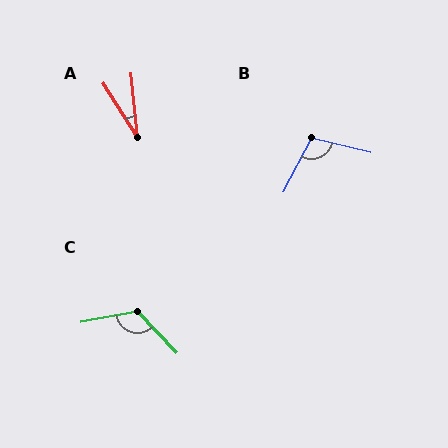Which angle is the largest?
C, at approximately 124 degrees.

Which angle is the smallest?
A, at approximately 26 degrees.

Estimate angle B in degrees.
Approximately 104 degrees.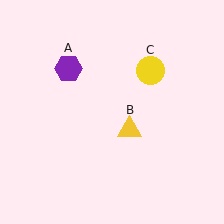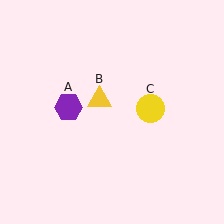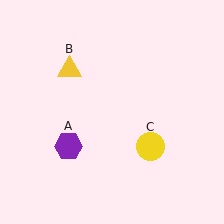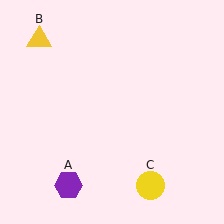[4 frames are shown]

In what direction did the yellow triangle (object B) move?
The yellow triangle (object B) moved up and to the left.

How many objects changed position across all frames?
3 objects changed position: purple hexagon (object A), yellow triangle (object B), yellow circle (object C).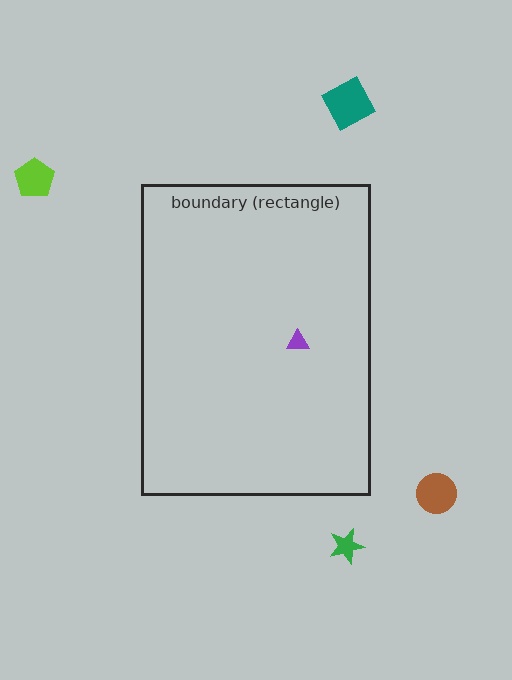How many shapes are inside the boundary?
1 inside, 4 outside.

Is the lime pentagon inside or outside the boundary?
Outside.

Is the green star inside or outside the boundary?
Outside.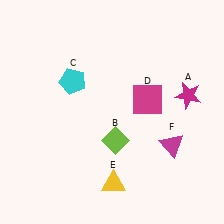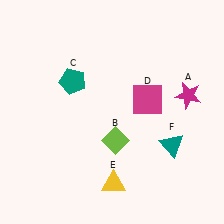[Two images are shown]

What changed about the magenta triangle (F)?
In Image 1, F is magenta. In Image 2, it changed to teal.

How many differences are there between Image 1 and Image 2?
There are 2 differences between the two images.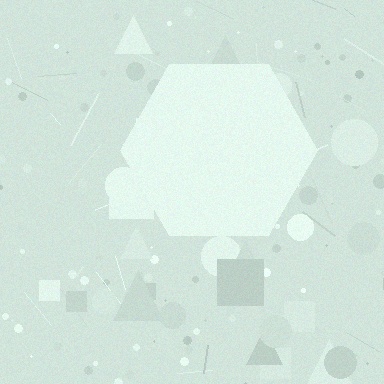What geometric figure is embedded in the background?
A hexagon is embedded in the background.